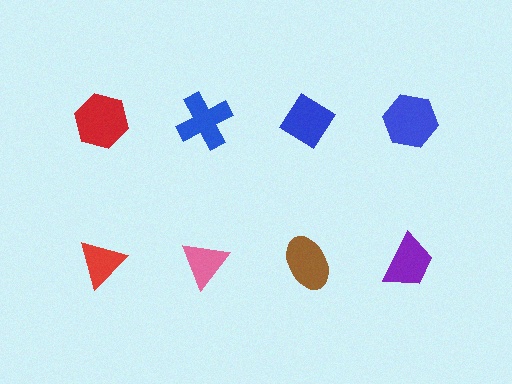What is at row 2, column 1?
A red triangle.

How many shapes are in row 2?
4 shapes.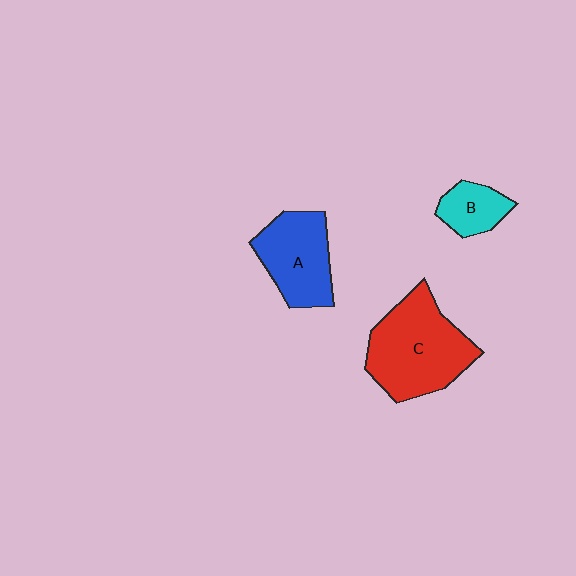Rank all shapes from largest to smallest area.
From largest to smallest: C (red), A (blue), B (cyan).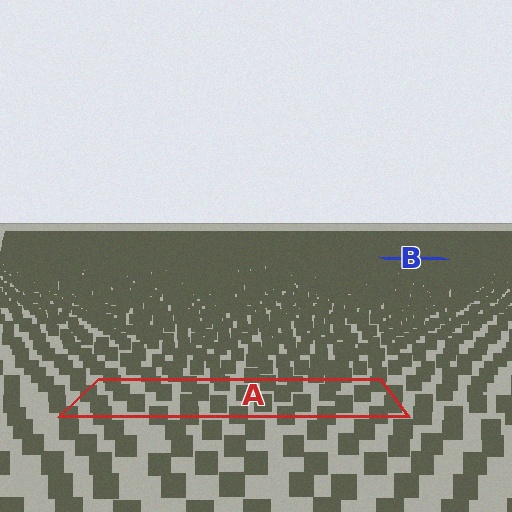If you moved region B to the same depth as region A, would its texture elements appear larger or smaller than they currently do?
They would appear larger. At a closer depth, the same texture elements are projected at a bigger on-screen size.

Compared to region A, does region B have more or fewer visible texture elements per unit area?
Region B has more texture elements per unit area — they are packed more densely because it is farther away.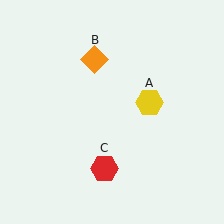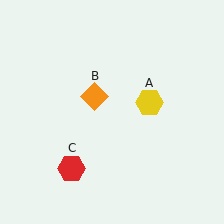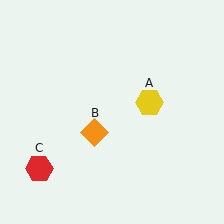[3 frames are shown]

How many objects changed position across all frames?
2 objects changed position: orange diamond (object B), red hexagon (object C).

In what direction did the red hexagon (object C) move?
The red hexagon (object C) moved left.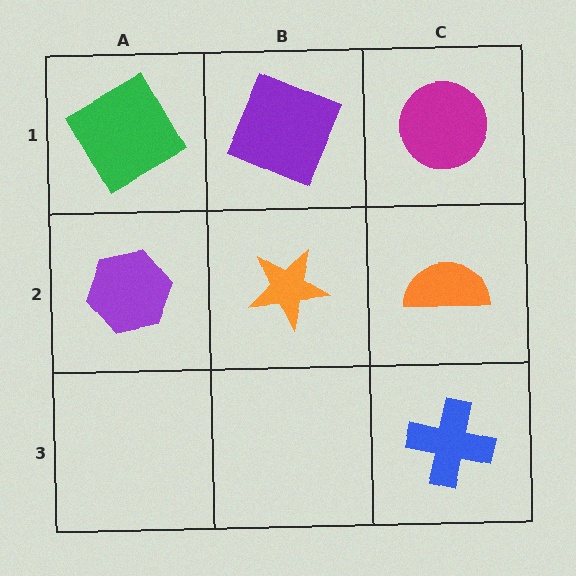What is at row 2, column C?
An orange semicircle.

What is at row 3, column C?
A blue cross.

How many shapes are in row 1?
3 shapes.